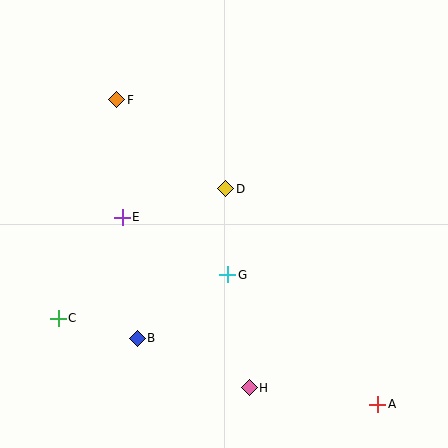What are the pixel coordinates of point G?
Point G is at (228, 275).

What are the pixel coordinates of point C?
Point C is at (58, 318).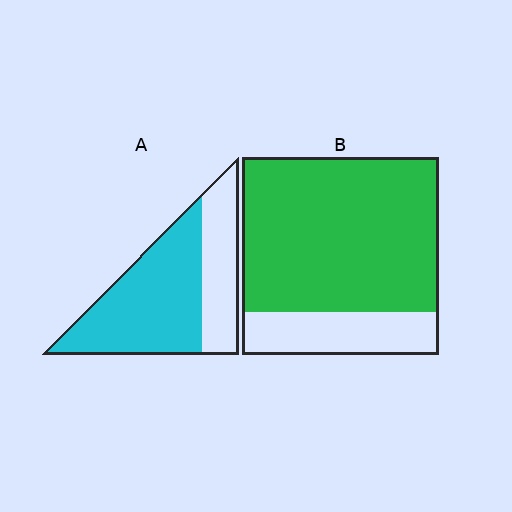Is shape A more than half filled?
Yes.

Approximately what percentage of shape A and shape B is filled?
A is approximately 65% and B is approximately 80%.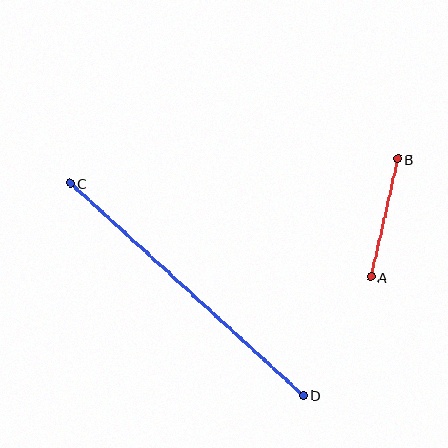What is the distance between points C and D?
The distance is approximately 315 pixels.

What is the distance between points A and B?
The distance is approximately 121 pixels.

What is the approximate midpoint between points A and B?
The midpoint is at approximately (384, 218) pixels.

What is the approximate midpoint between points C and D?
The midpoint is at approximately (187, 289) pixels.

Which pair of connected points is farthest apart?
Points C and D are farthest apart.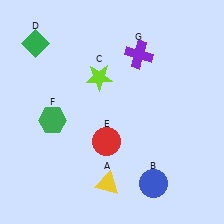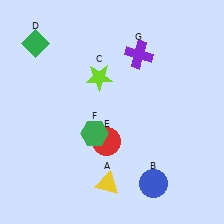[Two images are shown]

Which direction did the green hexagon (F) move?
The green hexagon (F) moved right.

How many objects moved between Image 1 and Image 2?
1 object moved between the two images.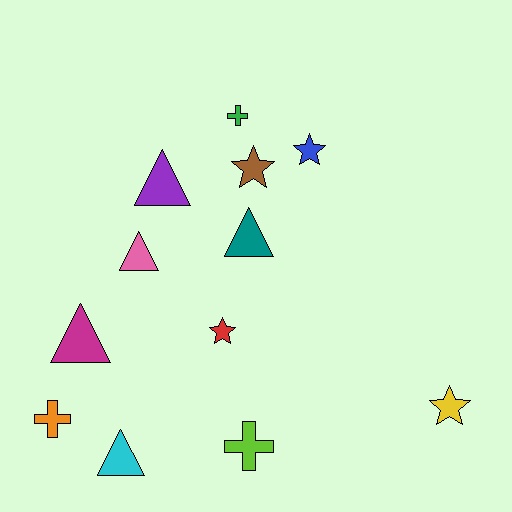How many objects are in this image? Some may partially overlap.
There are 12 objects.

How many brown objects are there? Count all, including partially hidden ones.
There is 1 brown object.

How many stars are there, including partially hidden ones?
There are 4 stars.